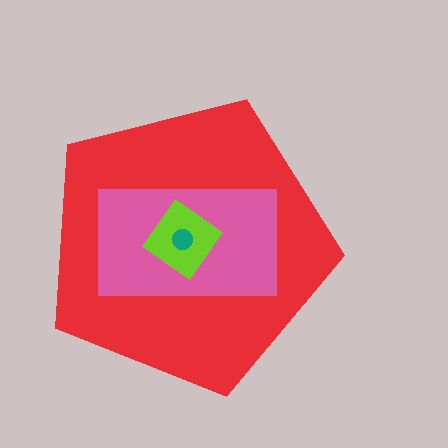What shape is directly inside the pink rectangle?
The lime diamond.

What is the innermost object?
The teal circle.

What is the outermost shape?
The red pentagon.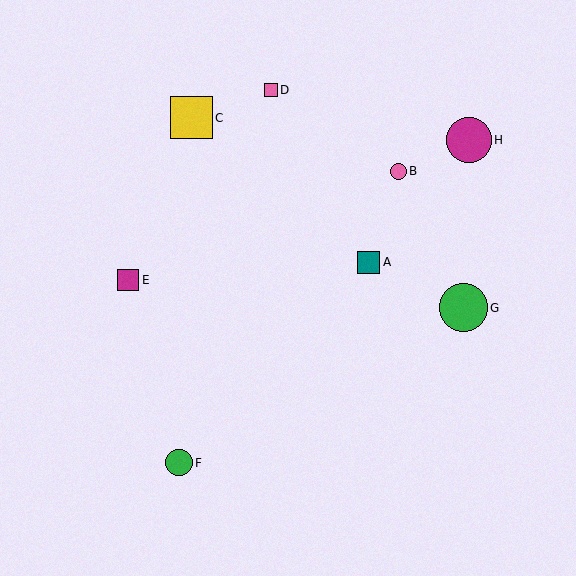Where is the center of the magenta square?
The center of the magenta square is at (128, 280).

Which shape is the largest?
The green circle (labeled G) is the largest.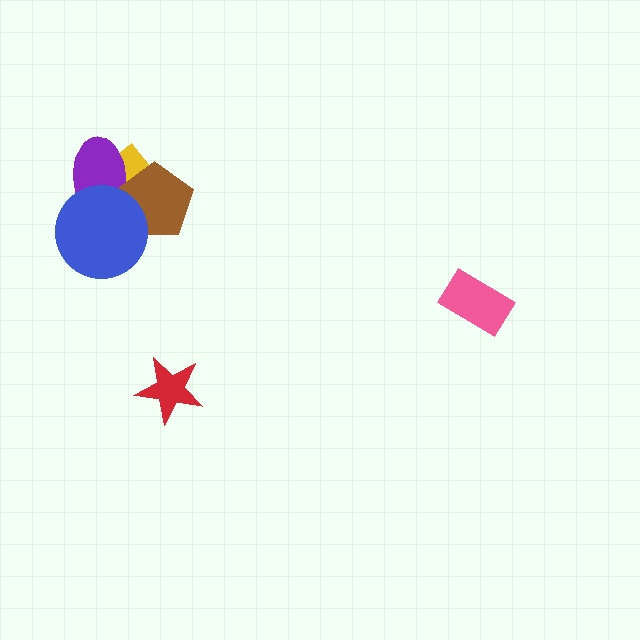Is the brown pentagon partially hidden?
Yes, it is partially covered by another shape.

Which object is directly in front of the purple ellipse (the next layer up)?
The brown pentagon is directly in front of the purple ellipse.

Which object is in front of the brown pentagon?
The blue circle is in front of the brown pentagon.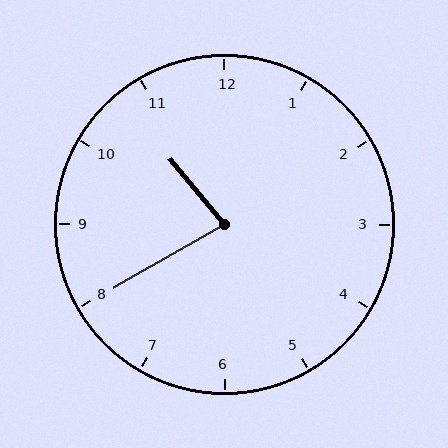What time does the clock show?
10:40.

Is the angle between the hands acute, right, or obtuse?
It is acute.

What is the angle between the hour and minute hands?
Approximately 80 degrees.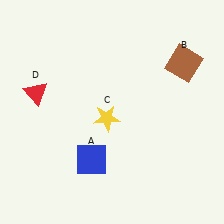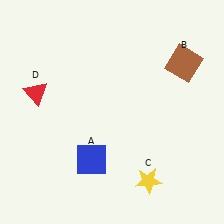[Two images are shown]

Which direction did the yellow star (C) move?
The yellow star (C) moved down.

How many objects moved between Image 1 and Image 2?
1 object moved between the two images.